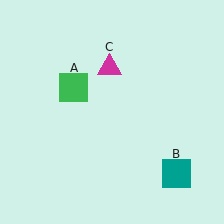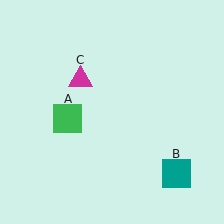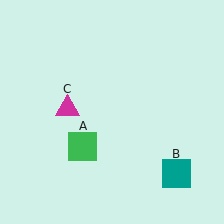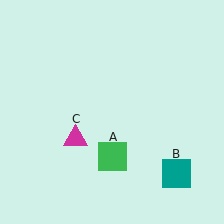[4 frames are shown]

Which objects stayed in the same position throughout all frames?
Teal square (object B) remained stationary.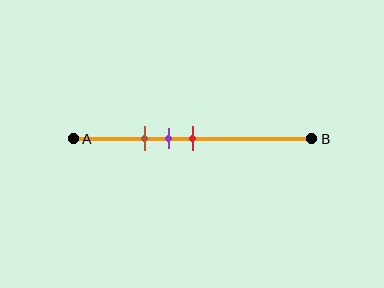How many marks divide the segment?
There are 3 marks dividing the segment.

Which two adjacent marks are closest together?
The purple and red marks are the closest adjacent pair.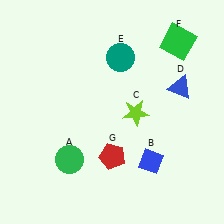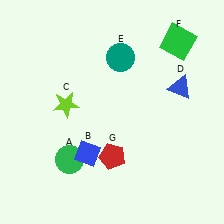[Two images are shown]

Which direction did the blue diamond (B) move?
The blue diamond (B) moved left.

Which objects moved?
The objects that moved are: the blue diamond (B), the lime star (C).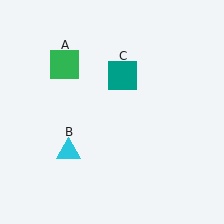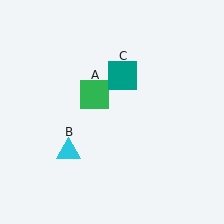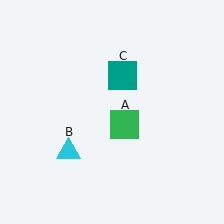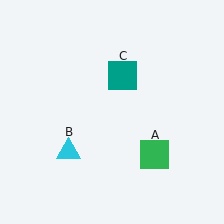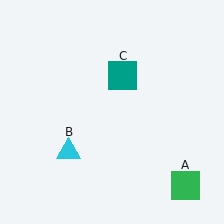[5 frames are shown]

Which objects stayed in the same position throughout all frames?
Cyan triangle (object B) and teal square (object C) remained stationary.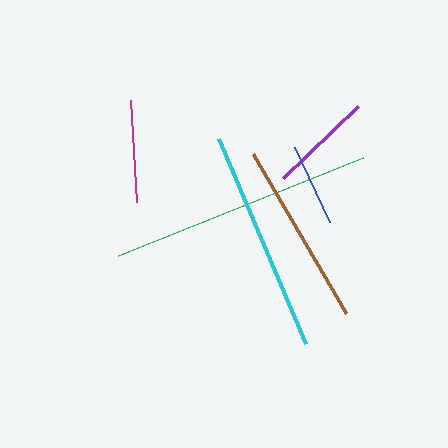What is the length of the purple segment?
The purple segment is approximately 104 pixels long.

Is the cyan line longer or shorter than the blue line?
The cyan line is longer than the blue line.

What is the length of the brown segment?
The brown segment is approximately 184 pixels long.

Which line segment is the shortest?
The blue line is the shortest at approximately 83 pixels.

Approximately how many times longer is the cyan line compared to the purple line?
The cyan line is approximately 2.1 times the length of the purple line.